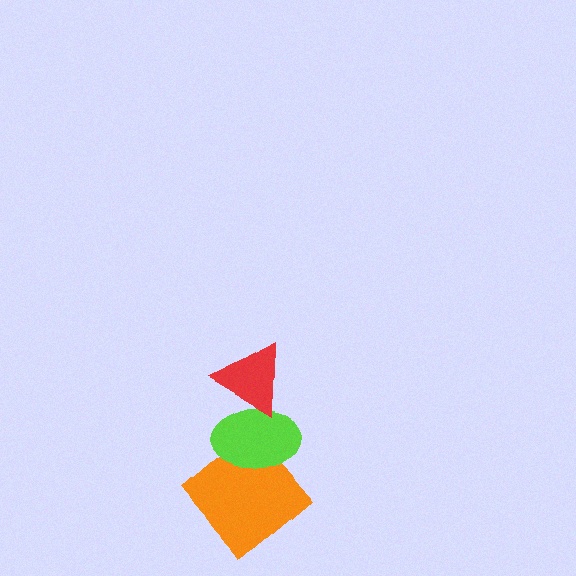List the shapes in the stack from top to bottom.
From top to bottom: the red triangle, the lime ellipse, the orange diamond.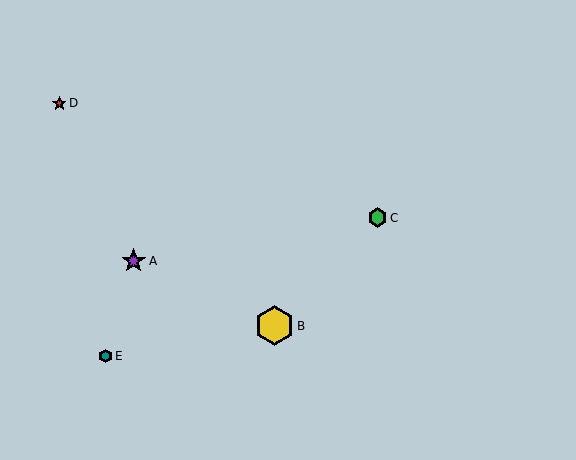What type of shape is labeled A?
Shape A is a purple star.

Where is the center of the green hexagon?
The center of the green hexagon is at (378, 218).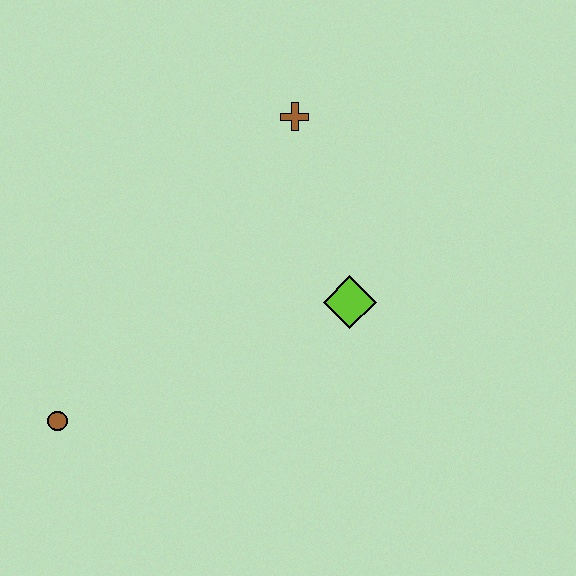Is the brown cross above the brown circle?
Yes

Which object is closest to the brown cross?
The lime diamond is closest to the brown cross.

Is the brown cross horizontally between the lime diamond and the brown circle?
Yes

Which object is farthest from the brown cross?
The brown circle is farthest from the brown cross.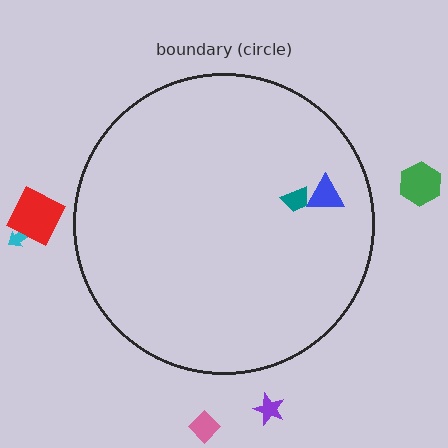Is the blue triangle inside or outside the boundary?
Inside.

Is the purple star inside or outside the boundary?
Outside.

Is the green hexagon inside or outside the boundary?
Outside.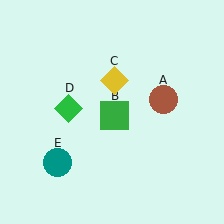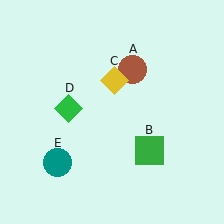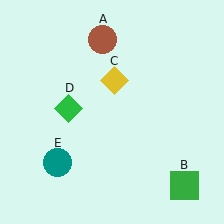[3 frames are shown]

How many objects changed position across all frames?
2 objects changed position: brown circle (object A), green square (object B).